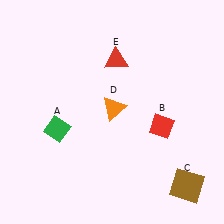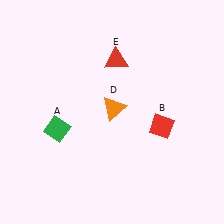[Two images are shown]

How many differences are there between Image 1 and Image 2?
There is 1 difference between the two images.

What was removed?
The brown square (C) was removed in Image 2.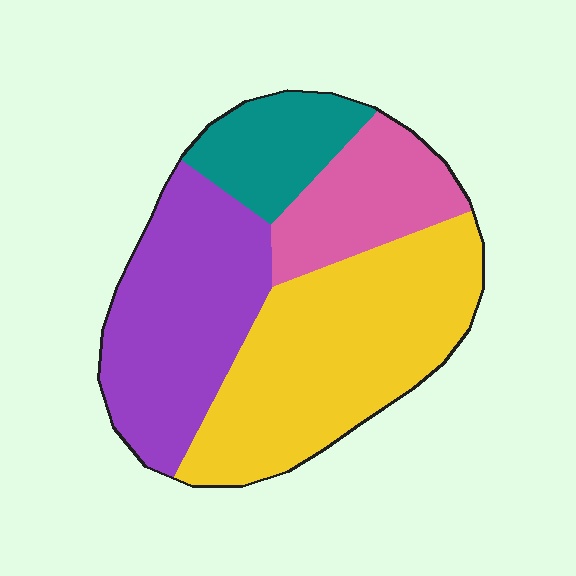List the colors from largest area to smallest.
From largest to smallest: yellow, purple, pink, teal.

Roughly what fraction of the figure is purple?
Purple covers about 30% of the figure.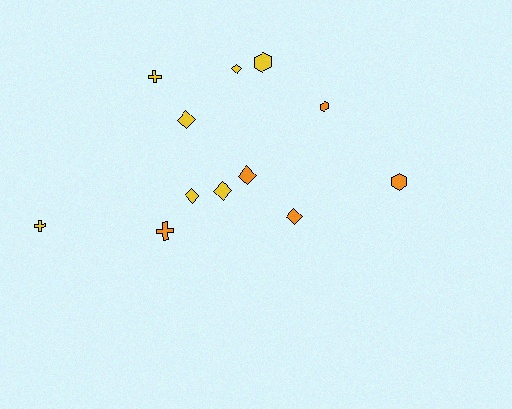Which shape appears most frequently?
Diamond, with 6 objects.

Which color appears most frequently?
Yellow, with 7 objects.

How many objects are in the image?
There are 12 objects.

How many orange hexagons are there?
There are 2 orange hexagons.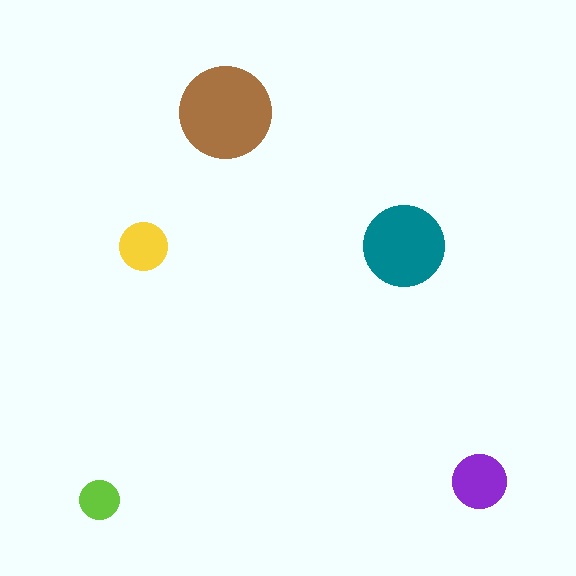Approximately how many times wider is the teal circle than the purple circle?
About 1.5 times wider.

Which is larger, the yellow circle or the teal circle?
The teal one.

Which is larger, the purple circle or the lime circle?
The purple one.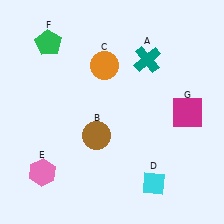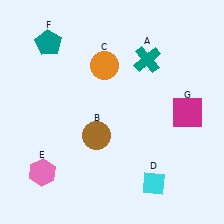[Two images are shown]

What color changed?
The pentagon (F) changed from green in Image 1 to teal in Image 2.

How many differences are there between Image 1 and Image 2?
There is 1 difference between the two images.